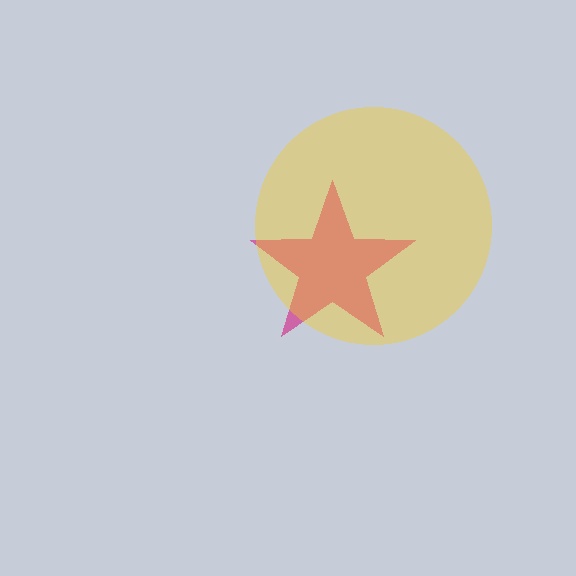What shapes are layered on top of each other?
The layered shapes are: a magenta star, a yellow circle.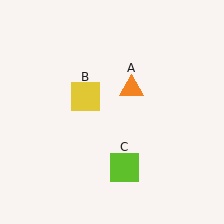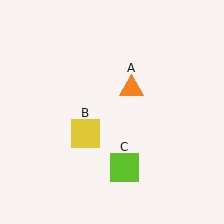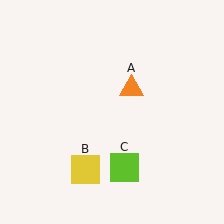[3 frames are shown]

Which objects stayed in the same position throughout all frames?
Orange triangle (object A) and lime square (object C) remained stationary.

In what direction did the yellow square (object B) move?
The yellow square (object B) moved down.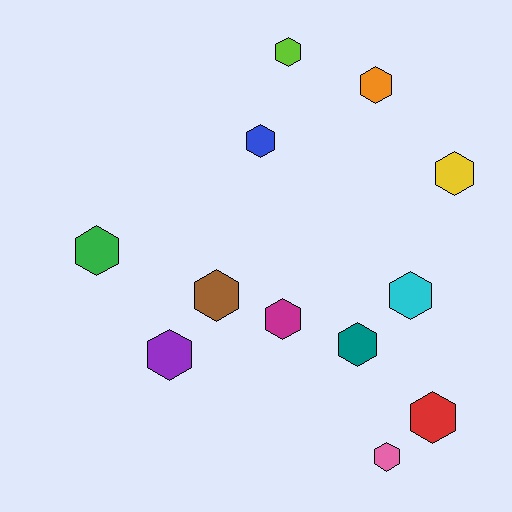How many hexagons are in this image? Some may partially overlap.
There are 12 hexagons.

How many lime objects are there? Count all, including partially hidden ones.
There is 1 lime object.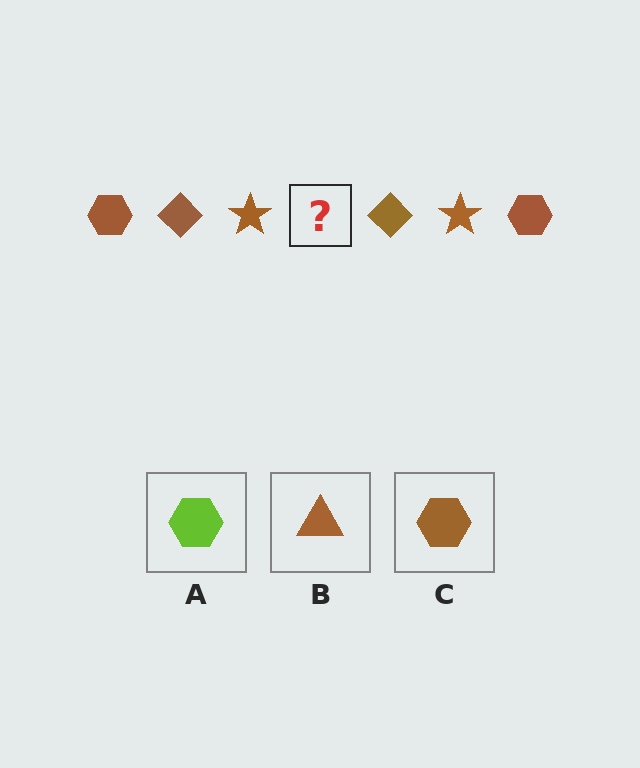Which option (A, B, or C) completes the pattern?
C.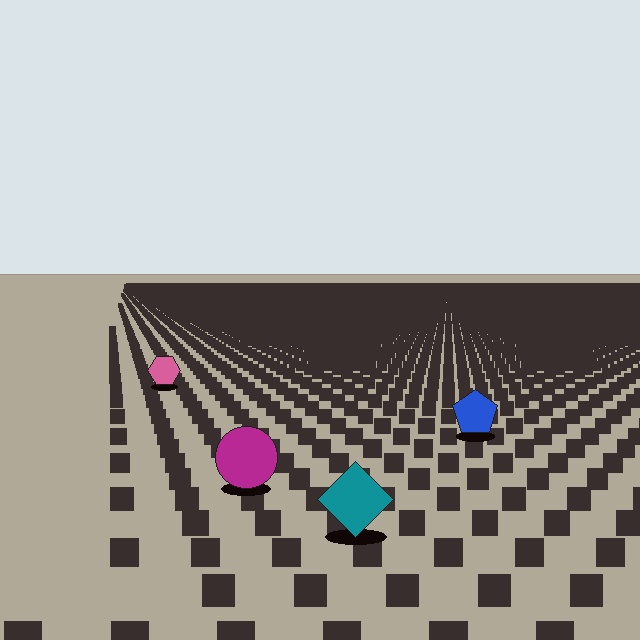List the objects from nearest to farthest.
From nearest to farthest: the teal diamond, the magenta circle, the blue pentagon, the pink hexagon.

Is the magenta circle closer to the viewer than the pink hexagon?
Yes. The magenta circle is closer — you can tell from the texture gradient: the ground texture is coarser near it.